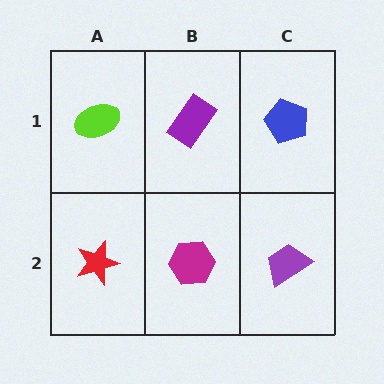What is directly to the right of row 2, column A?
A magenta hexagon.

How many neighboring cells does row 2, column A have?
2.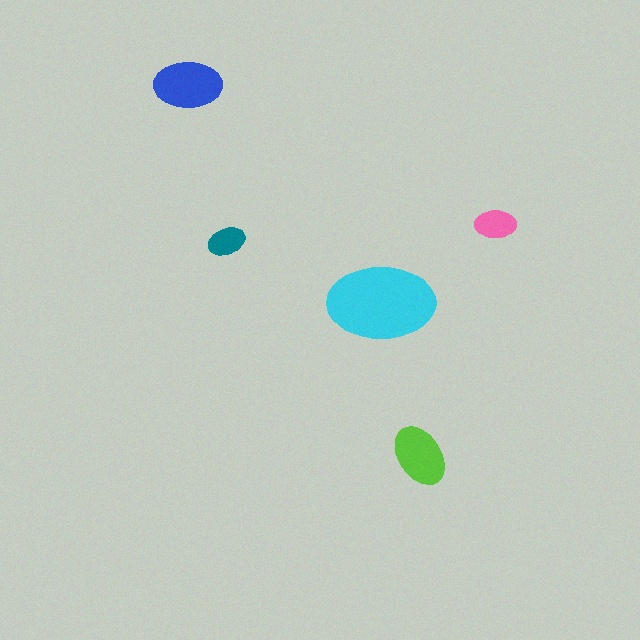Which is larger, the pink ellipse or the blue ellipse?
The blue one.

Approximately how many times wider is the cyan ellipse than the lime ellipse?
About 1.5 times wider.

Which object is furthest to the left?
The blue ellipse is leftmost.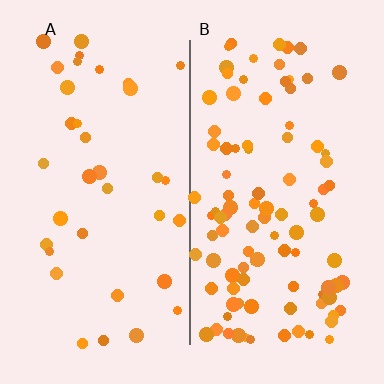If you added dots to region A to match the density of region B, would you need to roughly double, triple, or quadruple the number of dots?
Approximately triple.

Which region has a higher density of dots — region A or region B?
B (the right).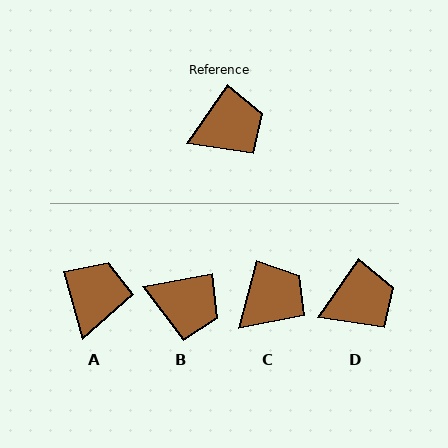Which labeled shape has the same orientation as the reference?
D.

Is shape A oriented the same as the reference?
No, it is off by about 50 degrees.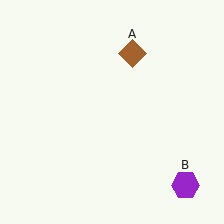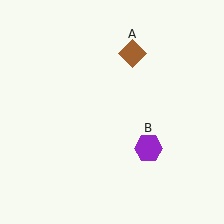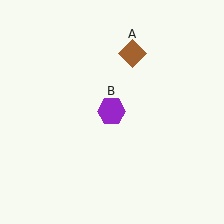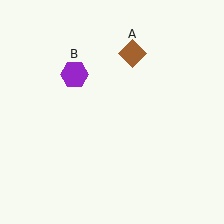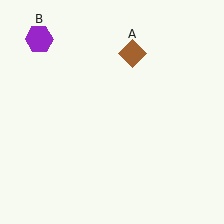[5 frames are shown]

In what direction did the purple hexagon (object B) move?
The purple hexagon (object B) moved up and to the left.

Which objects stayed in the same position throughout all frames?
Brown diamond (object A) remained stationary.